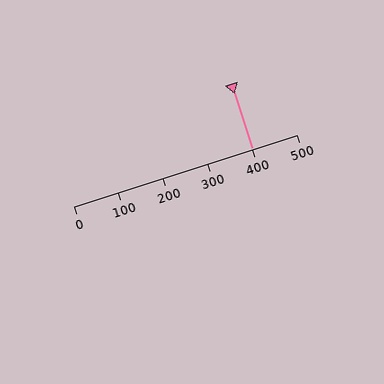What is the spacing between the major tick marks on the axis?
The major ticks are spaced 100 apart.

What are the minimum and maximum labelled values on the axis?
The axis runs from 0 to 500.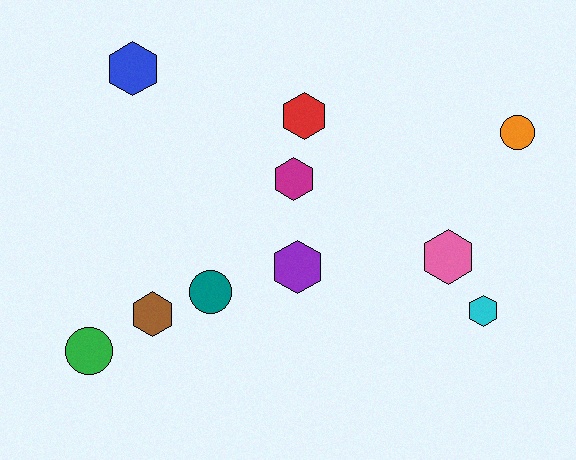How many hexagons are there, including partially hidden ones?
There are 7 hexagons.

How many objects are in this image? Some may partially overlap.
There are 10 objects.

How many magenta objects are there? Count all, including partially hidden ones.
There is 1 magenta object.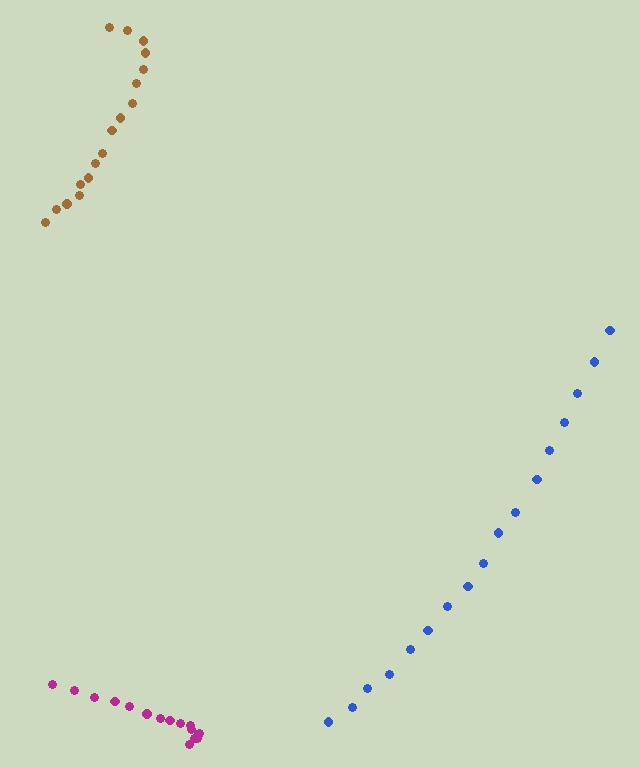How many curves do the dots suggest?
There are 3 distinct paths.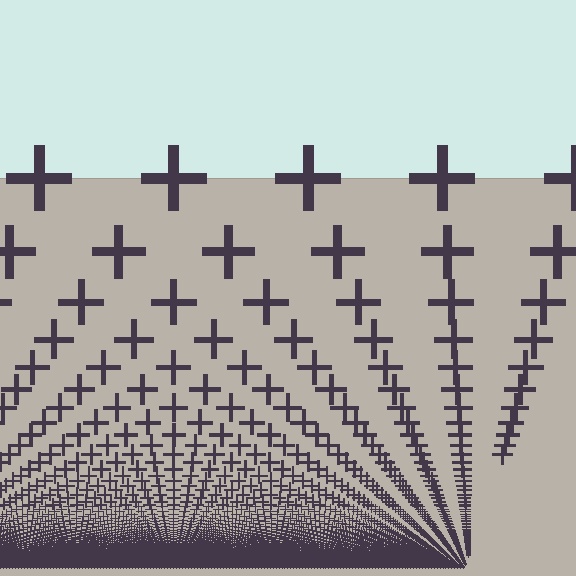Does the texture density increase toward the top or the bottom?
Density increases toward the bottom.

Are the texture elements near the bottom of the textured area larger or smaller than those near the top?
Smaller. The gradient is inverted — elements near the bottom are smaller and denser.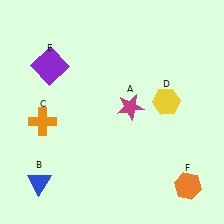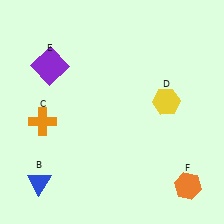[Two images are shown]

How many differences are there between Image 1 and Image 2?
There is 1 difference between the two images.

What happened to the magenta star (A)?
The magenta star (A) was removed in Image 2. It was in the top-right area of Image 1.